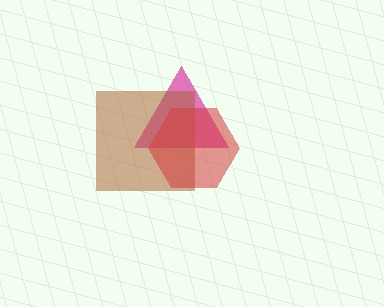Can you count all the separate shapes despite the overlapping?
Yes, there are 3 separate shapes.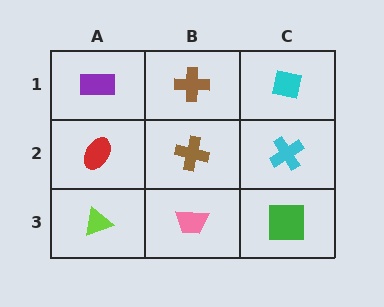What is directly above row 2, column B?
A brown cross.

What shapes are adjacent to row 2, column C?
A cyan square (row 1, column C), a green square (row 3, column C), a brown cross (row 2, column B).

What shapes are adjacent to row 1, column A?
A red ellipse (row 2, column A), a brown cross (row 1, column B).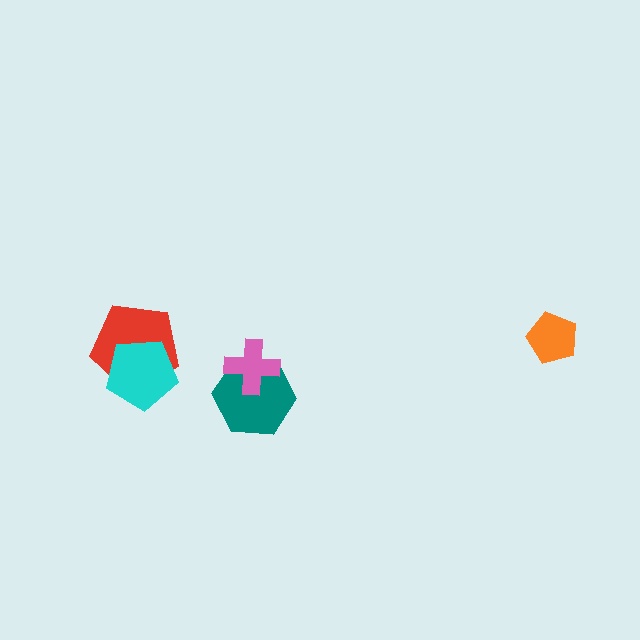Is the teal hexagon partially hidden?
Yes, it is partially covered by another shape.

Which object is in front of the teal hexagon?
The pink cross is in front of the teal hexagon.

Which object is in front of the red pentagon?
The cyan pentagon is in front of the red pentagon.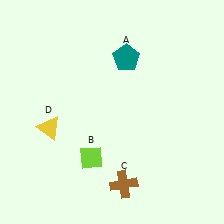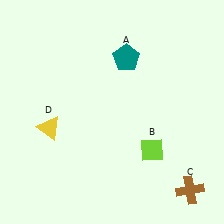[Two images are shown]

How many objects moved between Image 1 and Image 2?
2 objects moved between the two images.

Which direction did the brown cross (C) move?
The brown cross (C) moved right.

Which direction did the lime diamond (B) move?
The lime diamond (B) moved right.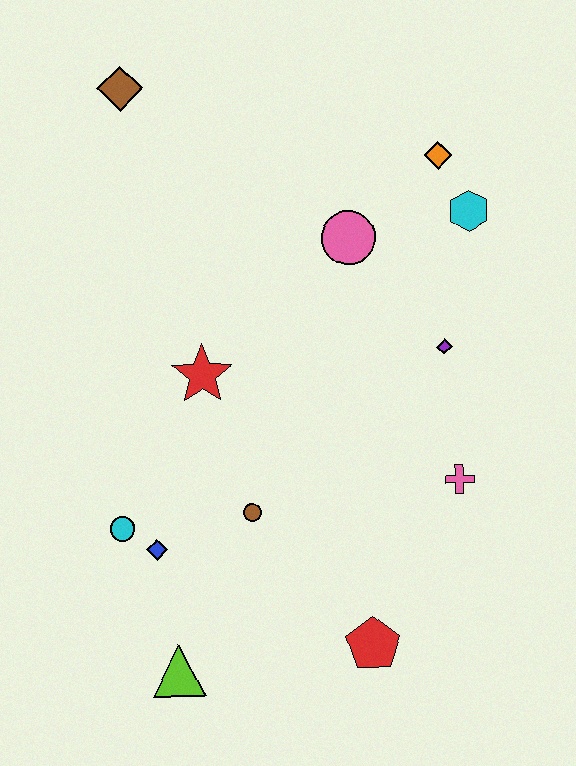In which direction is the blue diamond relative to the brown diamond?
The blue diamond is below the brown diamond.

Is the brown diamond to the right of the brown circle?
No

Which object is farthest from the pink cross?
The brown diamond is farthest from the pink cross.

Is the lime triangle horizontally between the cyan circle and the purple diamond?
Yes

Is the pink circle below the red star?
No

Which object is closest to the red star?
The brown circle is closest to the red star.